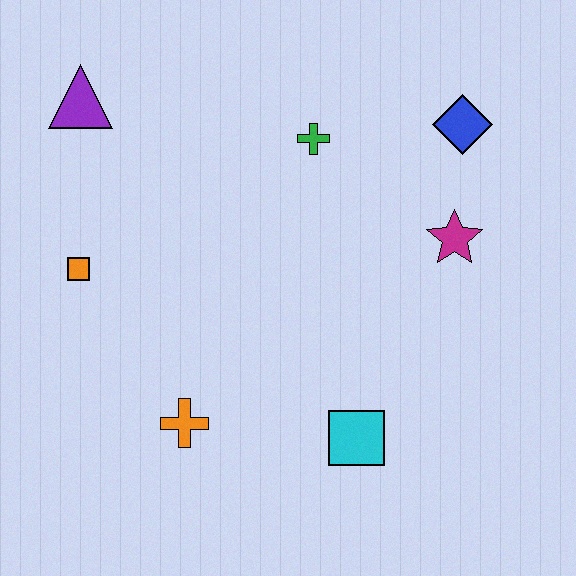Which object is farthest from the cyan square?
The purple triangle is farthest from the cyan square.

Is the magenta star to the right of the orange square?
Yes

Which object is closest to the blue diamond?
The magenta star is closest to the blue diamond.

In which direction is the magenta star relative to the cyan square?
The magenta star is above the cyan square.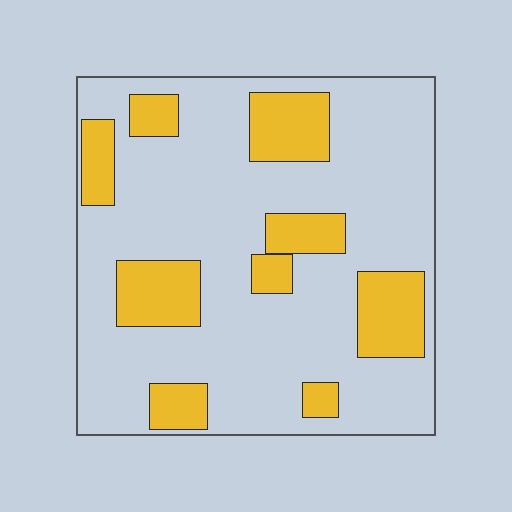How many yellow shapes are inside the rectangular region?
9.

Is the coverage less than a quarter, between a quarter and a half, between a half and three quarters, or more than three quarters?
Less than a quarter.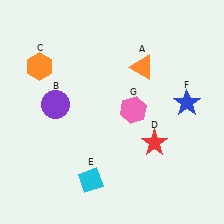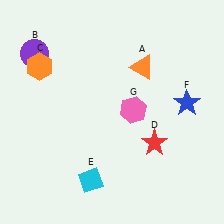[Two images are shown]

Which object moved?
The purple circle (B) moved up.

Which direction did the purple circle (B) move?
The purple circle (B) moved up.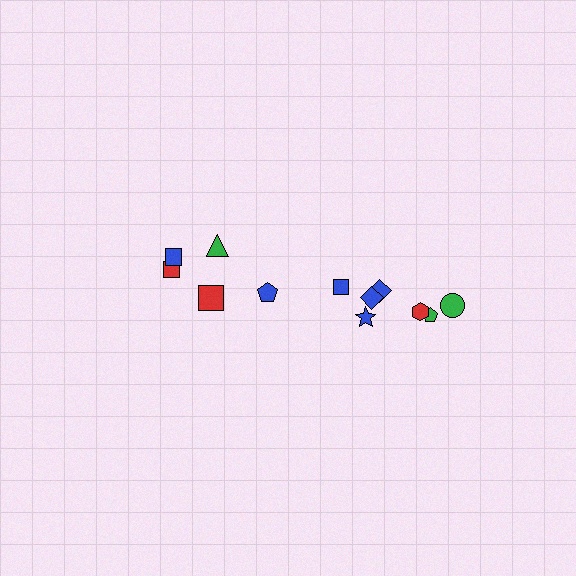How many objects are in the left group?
There are 5 objects.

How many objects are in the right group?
There are 7 objects.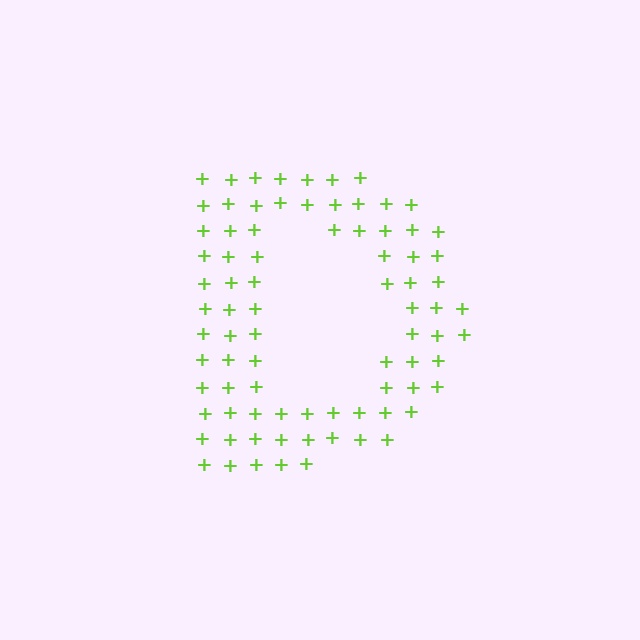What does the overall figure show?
The overall figure shows the letter D.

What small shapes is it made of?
It is made of small plus signs.